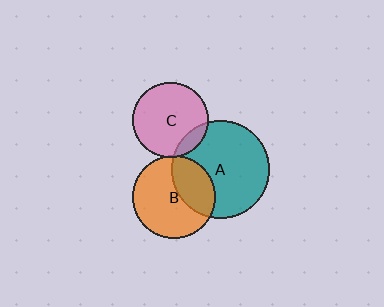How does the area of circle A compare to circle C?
Approximately 1.7 times.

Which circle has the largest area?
Circle A (teal).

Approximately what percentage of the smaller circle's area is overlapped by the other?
Approximately 15%.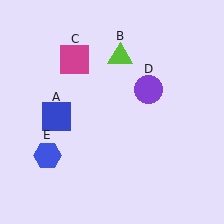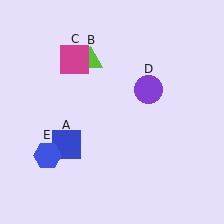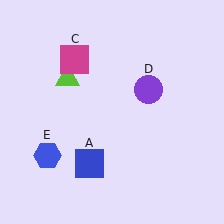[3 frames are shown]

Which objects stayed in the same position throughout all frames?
Magenta square (object C) and purple circle (object D) and blue hexagon (object E) remained stationary.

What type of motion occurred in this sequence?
The blue square (object A), lime triangle (object B) rotated counterclockwise around the center of the scene.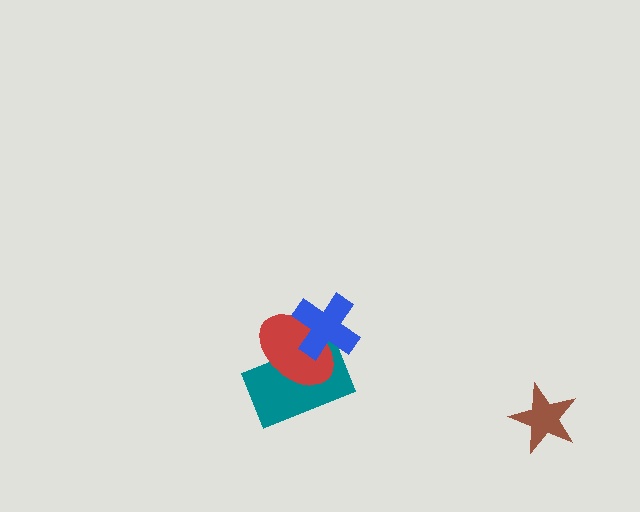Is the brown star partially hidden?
No, no other shape covers it.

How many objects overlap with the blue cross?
2 objects overlap with the blue cross.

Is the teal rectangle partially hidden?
Yes, it is partially covered by another shape.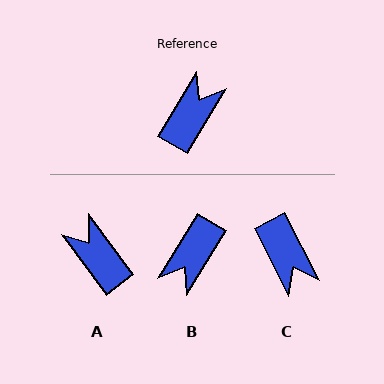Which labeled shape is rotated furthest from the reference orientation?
B, about 179 degrees away.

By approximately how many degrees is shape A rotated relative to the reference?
Approximately 67 degrees counter-clockwise.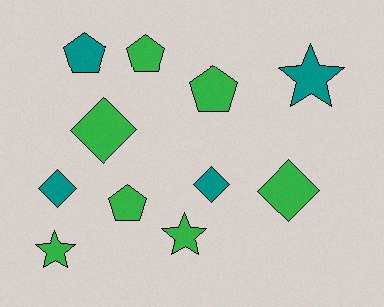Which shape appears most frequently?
Diamond, with 4 objects.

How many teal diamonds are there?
There are 2 teal diamonds.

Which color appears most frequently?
Green, with 7 objects.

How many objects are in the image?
There are 11 objects.